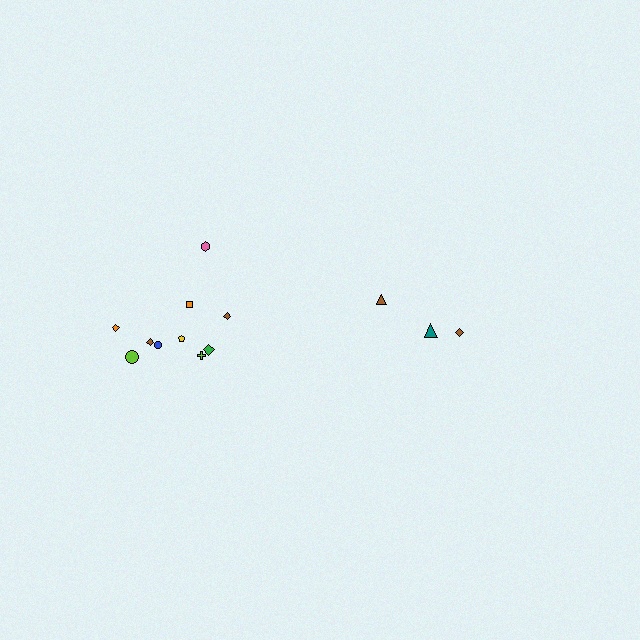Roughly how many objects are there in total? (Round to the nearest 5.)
Roughly 15 objects in total.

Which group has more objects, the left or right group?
The left group.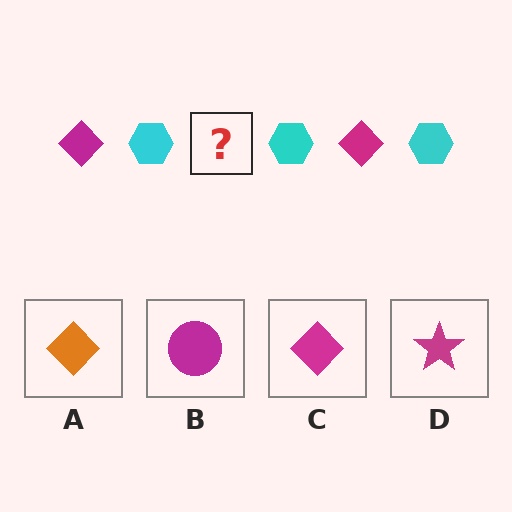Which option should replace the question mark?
Option C.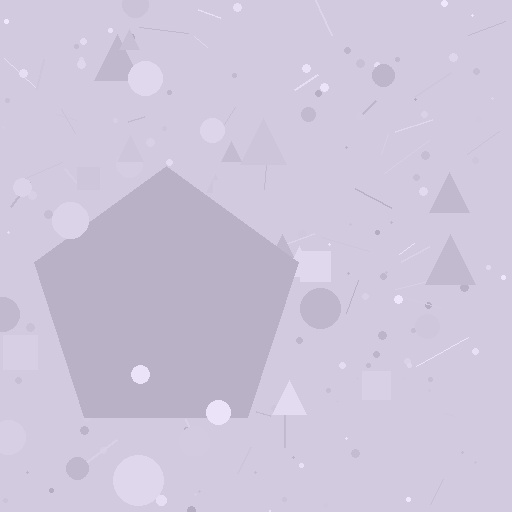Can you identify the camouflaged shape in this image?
The camouflaged shape is a pentagon.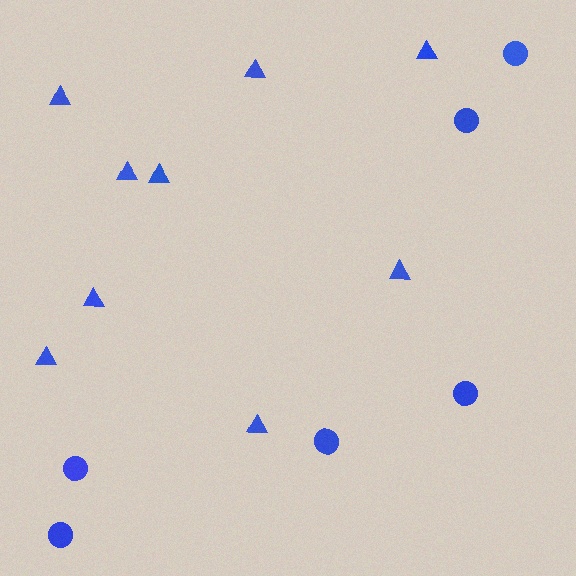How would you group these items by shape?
There are 2 groups: one group of circles (6) and one group of triangles (9).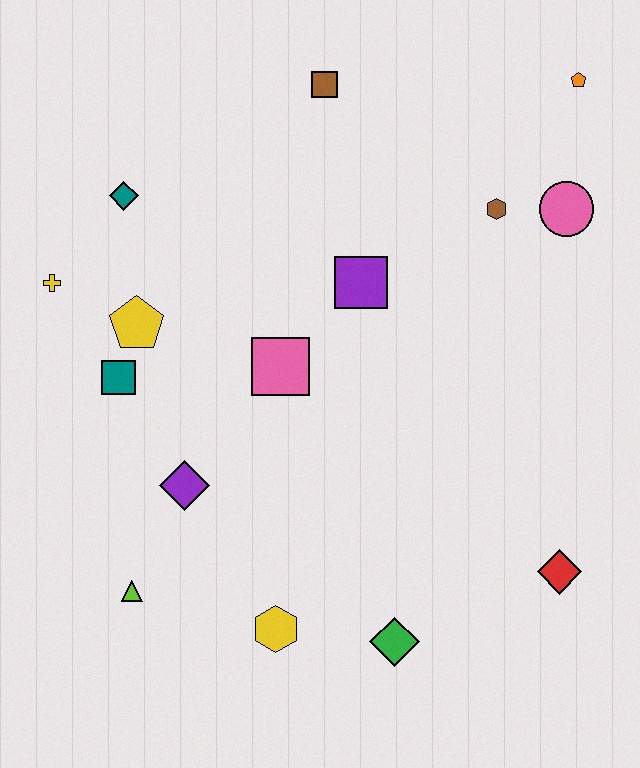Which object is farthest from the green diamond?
The orange pentagon is farthest from the green diamond.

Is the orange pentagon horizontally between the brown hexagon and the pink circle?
No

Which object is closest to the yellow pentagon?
The teal square is closest to the yellow pentagon.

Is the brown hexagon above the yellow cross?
Yes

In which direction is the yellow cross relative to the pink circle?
The yellow cross is to the left of the pink circle.